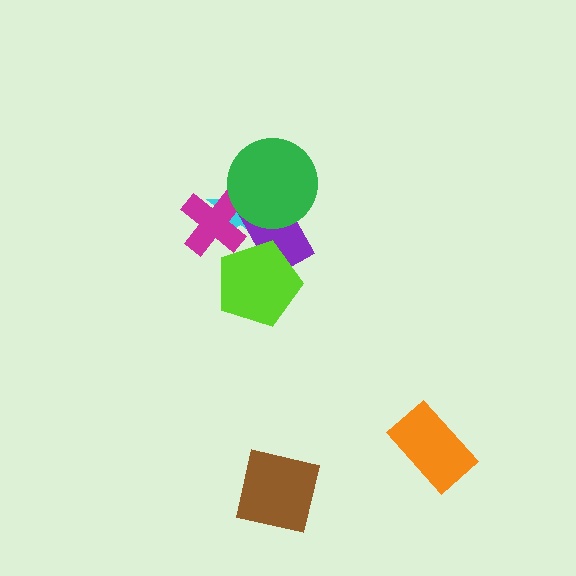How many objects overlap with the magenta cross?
3 objects overlap with the magenta cross.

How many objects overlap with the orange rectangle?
0 objects overlap with the orange rectangle.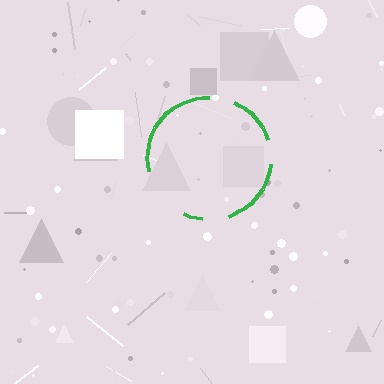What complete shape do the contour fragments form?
The contour fragments form a circle.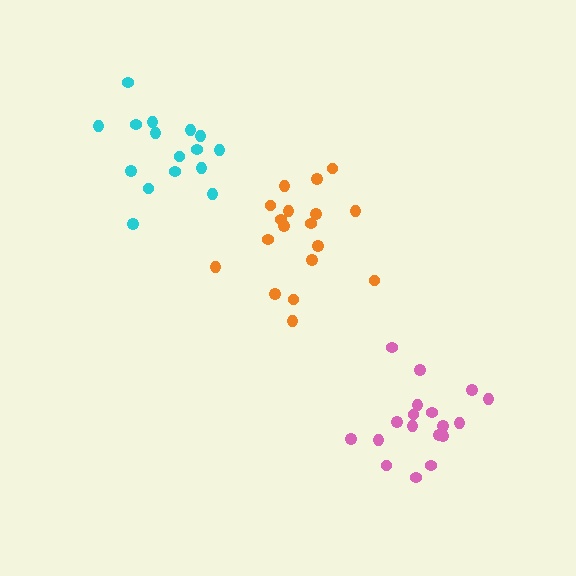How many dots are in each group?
Group 1: 16 dots, Group 2: 18 dots, Group 3: 18 dots (52 total).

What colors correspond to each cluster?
The clusters are colored: cyan, orange, pink.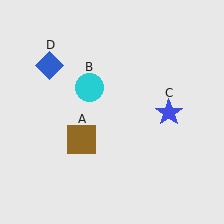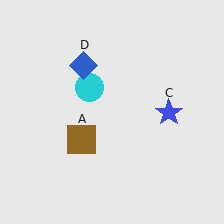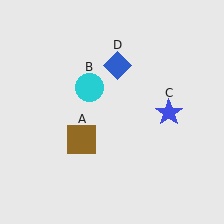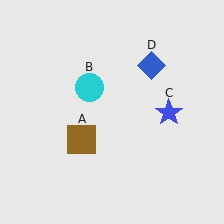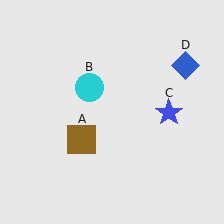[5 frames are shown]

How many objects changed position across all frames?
1 object changed position: blue diamond (object D).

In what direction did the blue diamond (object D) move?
The blue diamond (object D) moved right.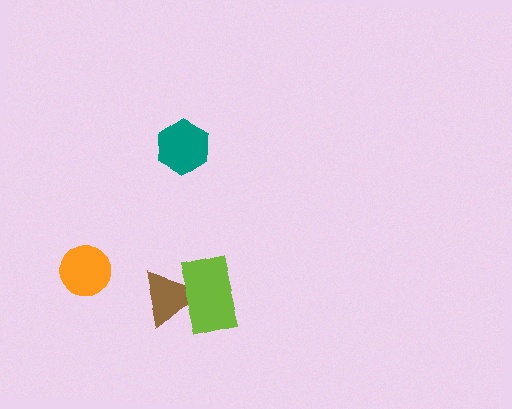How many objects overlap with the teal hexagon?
0 objects overlap with the teal hexagon.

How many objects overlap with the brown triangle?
1 object overlaps with the brown triangle.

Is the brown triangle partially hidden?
Yes, it is partially covered by another shape.